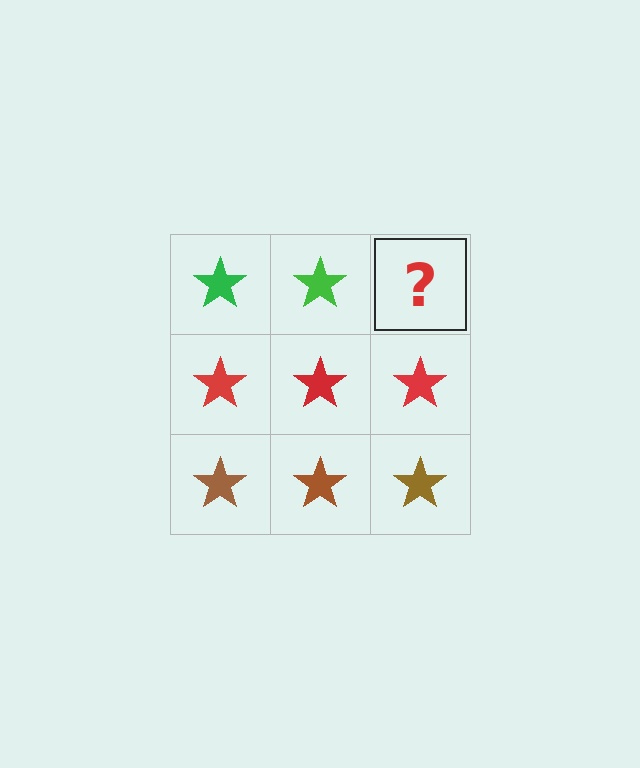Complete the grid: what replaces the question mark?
The question mark should be replaced with a green star.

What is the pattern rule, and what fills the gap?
The rule is that each row has a consistent color. The gap should be filled with a green star.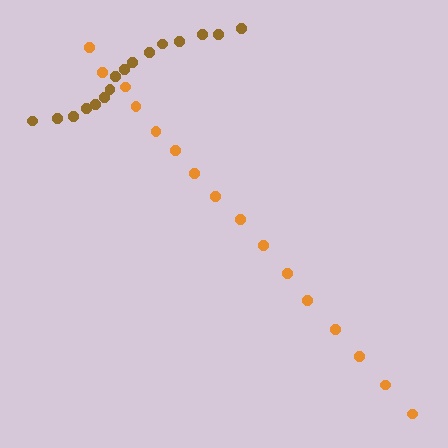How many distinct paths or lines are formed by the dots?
There are 2 distinct paths.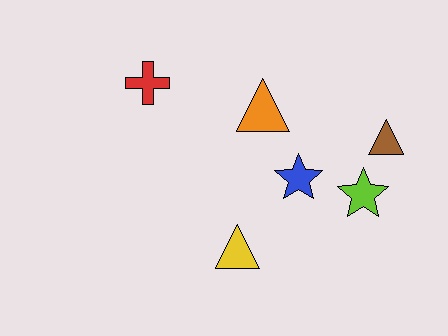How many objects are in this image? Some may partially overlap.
There are 6 objects.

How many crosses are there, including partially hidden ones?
There is 1 cross.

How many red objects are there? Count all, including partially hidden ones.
There is 1 red object.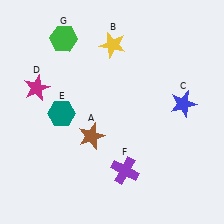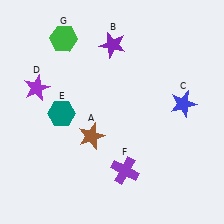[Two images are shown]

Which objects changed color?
B changed from yellow to purple. D changed from magenta to purple.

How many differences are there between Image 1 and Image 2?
There are 2 differences between the two images.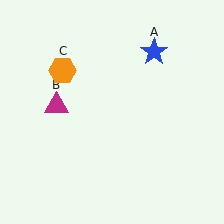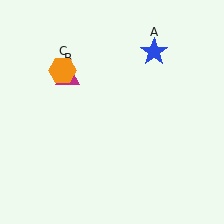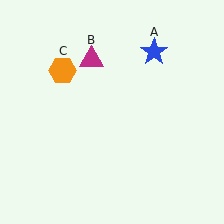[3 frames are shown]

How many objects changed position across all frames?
1 object changed position: magenta triangle (object B).